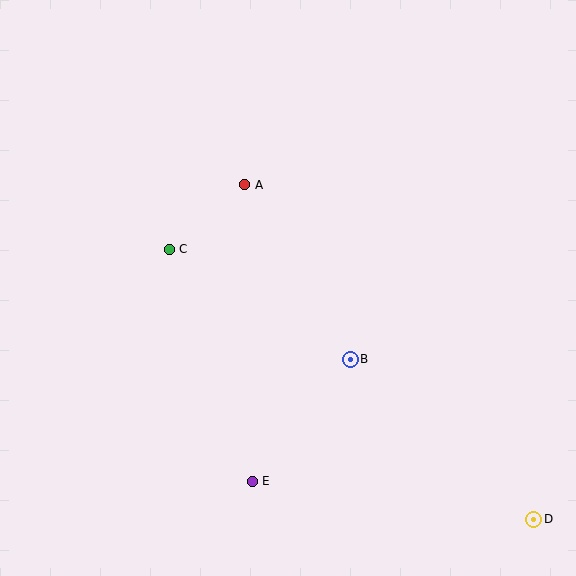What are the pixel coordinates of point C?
Point C is at (169, 249).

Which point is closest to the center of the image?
Point B at (350, 359) is closest to the center.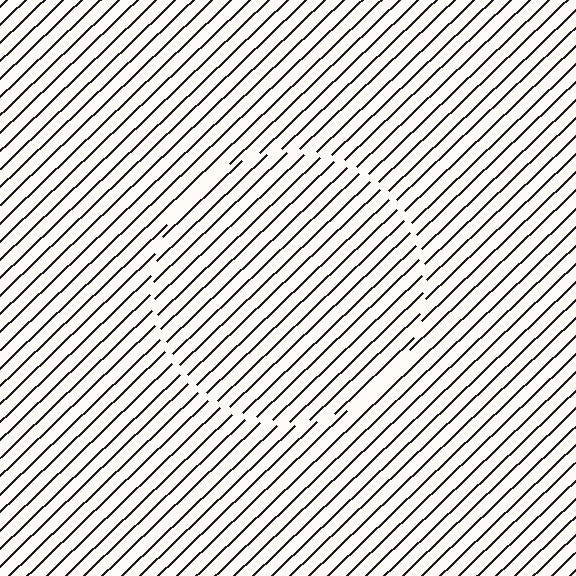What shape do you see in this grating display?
An illusory circle. The interior of the shape contains the same grating, shifted by half a period — the contour is defined by the phase discontinuity where line-ends from the inner and outer gratings abut.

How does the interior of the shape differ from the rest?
The interior of the shape contains the same grating, shifted by half a period — the contour is defined by the phase discontinuity where line-ends from the inner and outer gratings abut.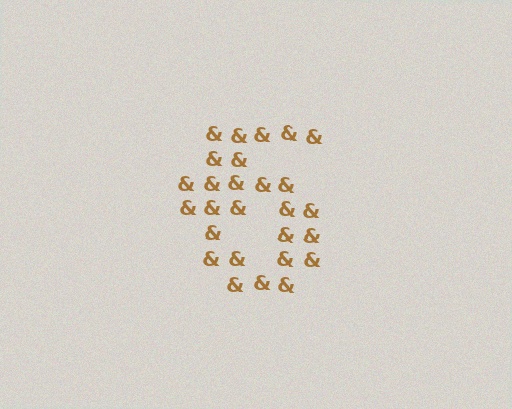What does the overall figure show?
The overall figure shows the digit 6.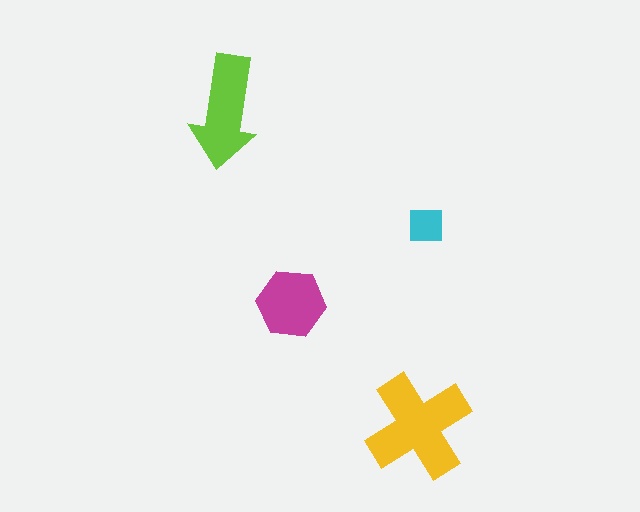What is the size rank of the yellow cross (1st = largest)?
1st.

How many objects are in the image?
There are 4 objects in the image.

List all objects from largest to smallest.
The yellow cross, the lime arrow, the magenta hexagon, the cyan square.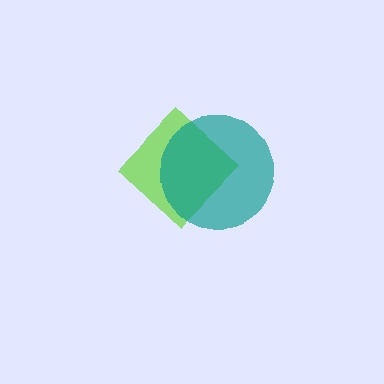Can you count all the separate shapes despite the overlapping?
Yes, there are 2 separate shapes.